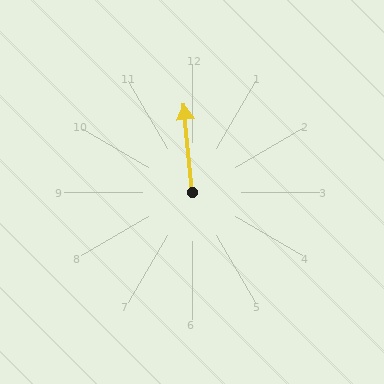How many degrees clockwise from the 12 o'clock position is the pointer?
Approximately 355 degrees.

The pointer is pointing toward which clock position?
Roughly 12 o'clock.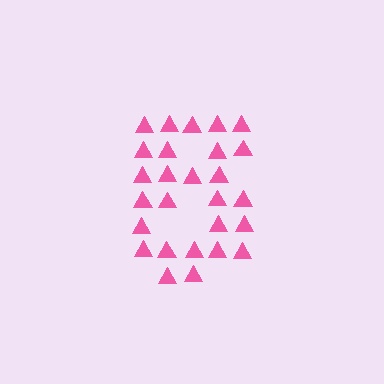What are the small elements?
The small elements are triangles.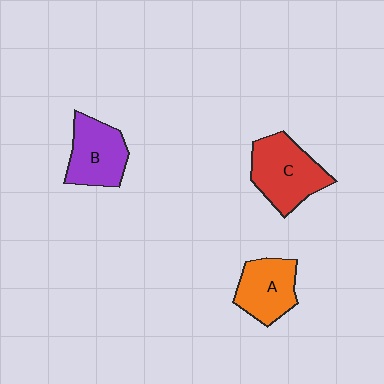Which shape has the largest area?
Shape C (red).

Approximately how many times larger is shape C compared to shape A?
Approximately 1.3 times.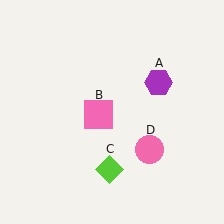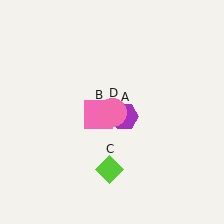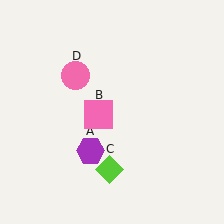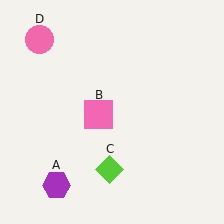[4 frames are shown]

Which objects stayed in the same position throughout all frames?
Pink square (object B) and lime diamond (object C) remained stationary.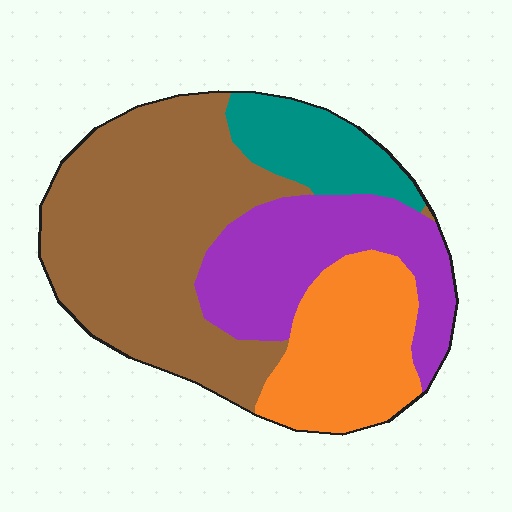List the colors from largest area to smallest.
From largest to smallest: brown, purple, orange, teal.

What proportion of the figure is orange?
Orange covers about 20% of the figure.